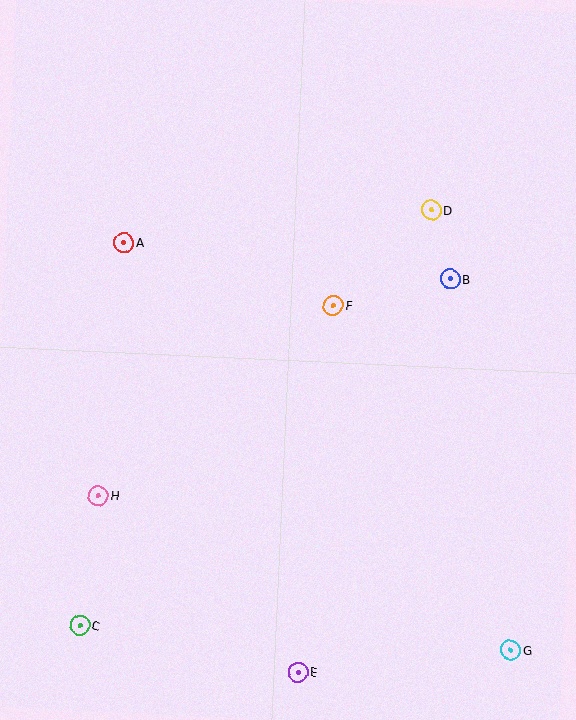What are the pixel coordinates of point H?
Point H is at (99, 495).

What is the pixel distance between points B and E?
The distance between B and E is 421 pixels.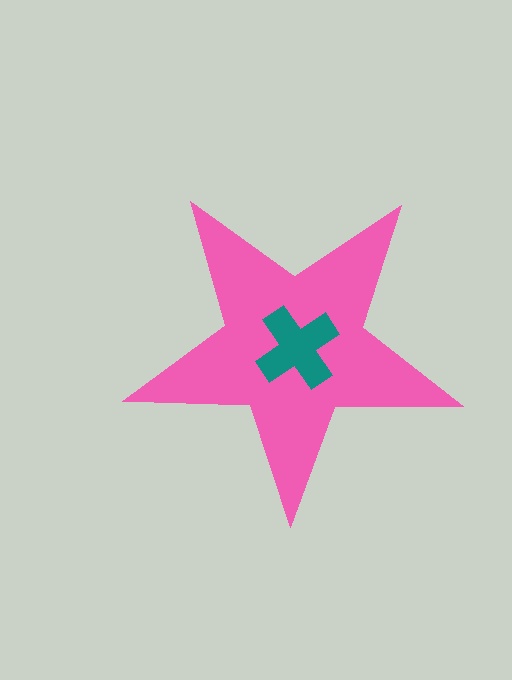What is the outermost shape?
The pink star.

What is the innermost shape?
The teal cross.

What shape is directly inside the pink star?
The teal cross.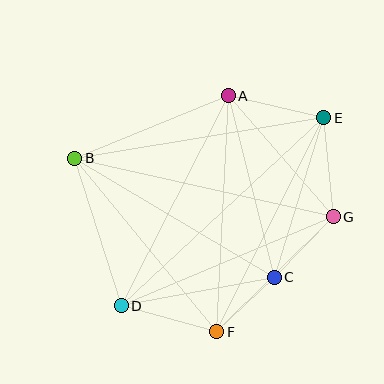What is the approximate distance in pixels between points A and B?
The distance between A and B is approximately 166 pixels.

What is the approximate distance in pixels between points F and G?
The distance between F and G is approximately 163 pixels.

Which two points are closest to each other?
Points C and F are closest to each other.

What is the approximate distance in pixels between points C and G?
The distance between C and G is approximately 84 pixels.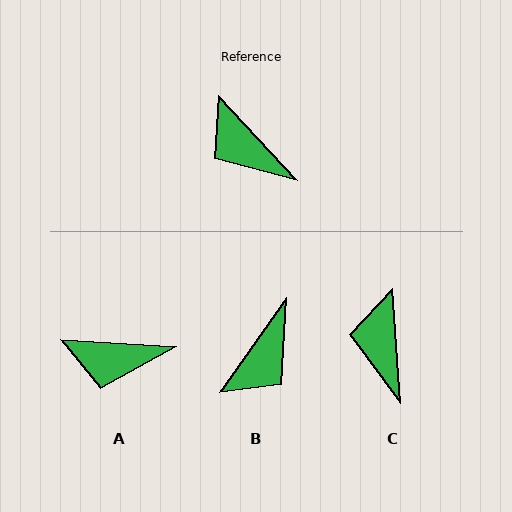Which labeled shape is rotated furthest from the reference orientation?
B, about 102 degrees away.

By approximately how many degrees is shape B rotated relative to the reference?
Approximately 102 degrees counter-clockwise.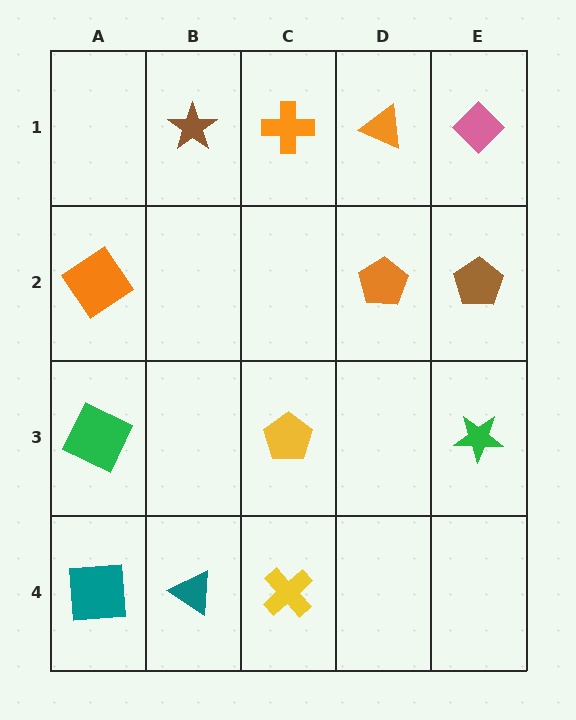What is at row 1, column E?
A pink diamond.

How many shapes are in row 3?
3 shapes.